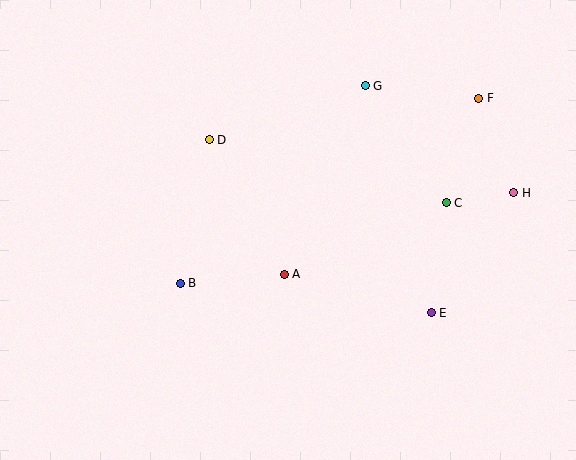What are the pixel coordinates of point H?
Point H is at (514, 193).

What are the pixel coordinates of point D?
Point D is at (209, 140).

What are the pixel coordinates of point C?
Point C is at (446, 203).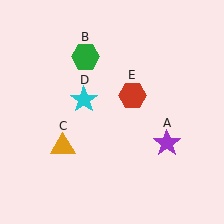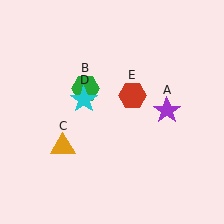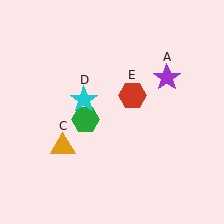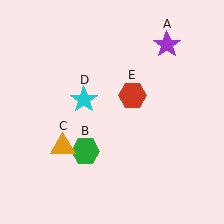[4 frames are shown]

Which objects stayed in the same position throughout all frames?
Orange triangle (object C) and cyan star (object D) and red hexagon (object E) remained stationary.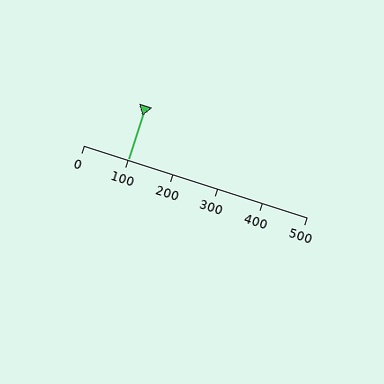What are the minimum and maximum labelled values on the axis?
The axis runs from 0 to 500.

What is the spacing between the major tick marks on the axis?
The major ticks are spaced 100 apart.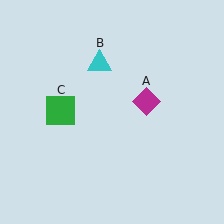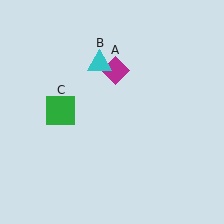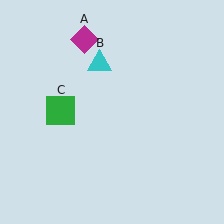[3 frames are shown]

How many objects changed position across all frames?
1 object changed position: magenta diamond (object A).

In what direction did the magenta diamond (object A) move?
The magenta diamond (object A) moved up and to the left.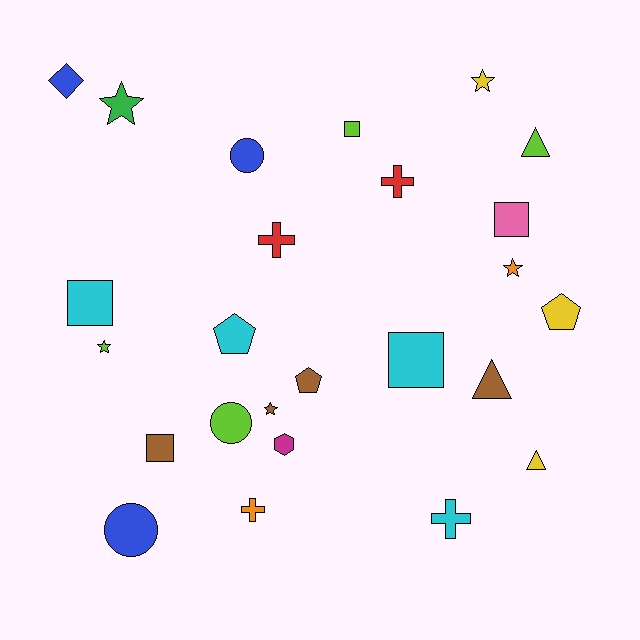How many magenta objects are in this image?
There is 1 magenta object.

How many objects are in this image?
There are 25 objects.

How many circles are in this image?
There are 3 circles.